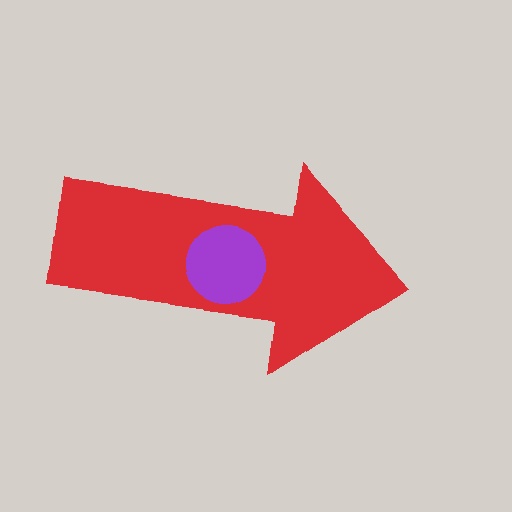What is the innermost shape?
The purple circle.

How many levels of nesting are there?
2.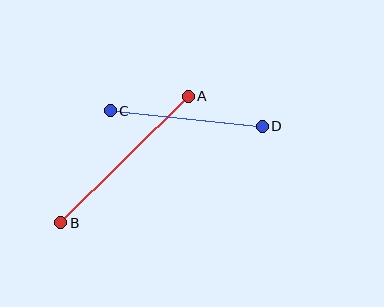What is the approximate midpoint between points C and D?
The midpoint is at approximately (186, 119) pixels.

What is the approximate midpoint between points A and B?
The midpoint is at approximately (124, 160) pixels.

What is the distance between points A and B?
The distance is approximately 180 pixels.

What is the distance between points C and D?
The distance is approximately 153 pixels.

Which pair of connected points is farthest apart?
Points A and B are farthest apart.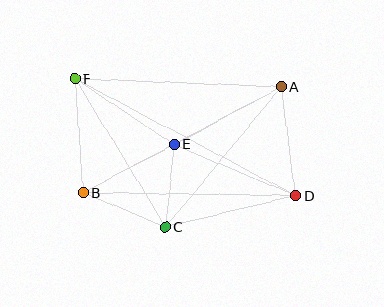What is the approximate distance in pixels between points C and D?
The distance between C and D is approximately 133 pixels.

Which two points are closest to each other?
Points C and E are closest to each other.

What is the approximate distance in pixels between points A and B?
The distance between A and B is approximately 224 pixels.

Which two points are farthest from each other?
Points D and F are farthest from each other.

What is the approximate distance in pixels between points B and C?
The distance between B and C is approximately 90 pixels.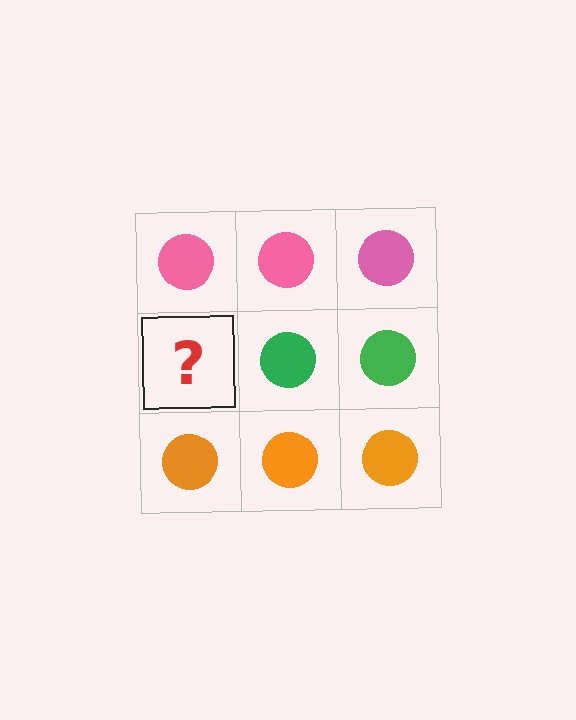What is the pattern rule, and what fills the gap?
The rule is that each row has a consistent color. The gap should be filled with a green circle.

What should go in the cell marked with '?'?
The missing cell should contain a green circle.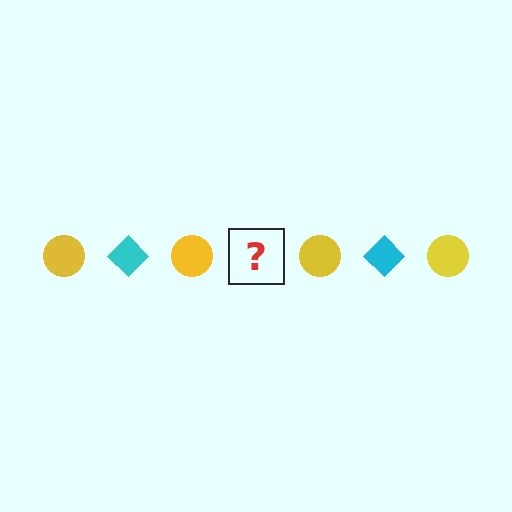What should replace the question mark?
The question mark should be replaced with a cyan diamond.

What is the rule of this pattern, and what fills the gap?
The rule is that the pattern alternates between yellow circle and cyan diamond. The gap should be filled with a cyan diamond.